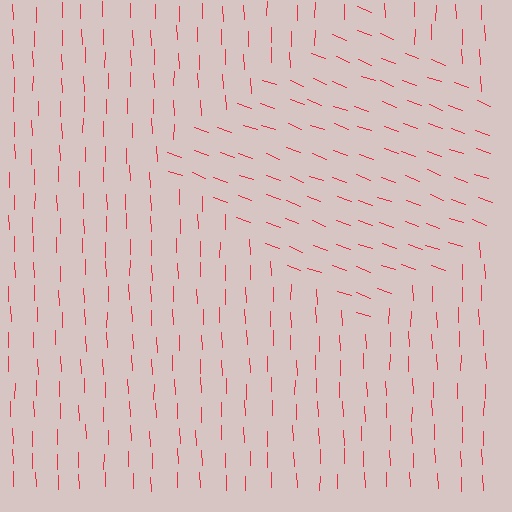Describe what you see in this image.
The image is filled with small red line segments. A diamond region in the image has lines oriented differently from the surrounding lines, creating a visible texture boundary.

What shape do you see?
I see a diamond.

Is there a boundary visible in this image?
Yes, there is a texture boundary formed by a change in line orientation.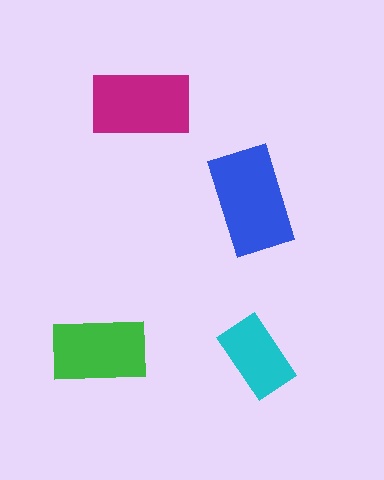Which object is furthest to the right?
The cyan rectangle is rightmost.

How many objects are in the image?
There are 4 objects in the image.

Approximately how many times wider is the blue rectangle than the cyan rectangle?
About 1.5 times wider.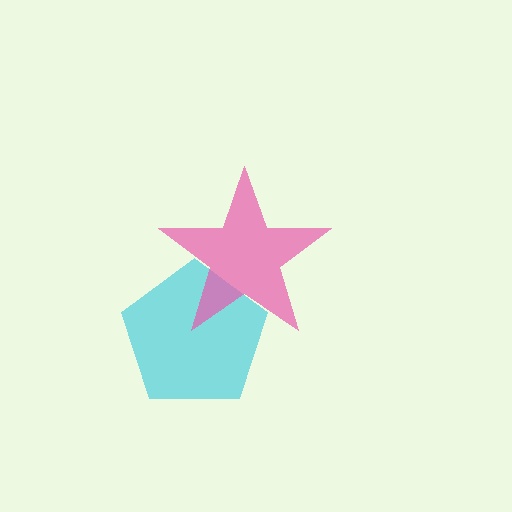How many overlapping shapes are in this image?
There are 2 overlapping shapes in the image.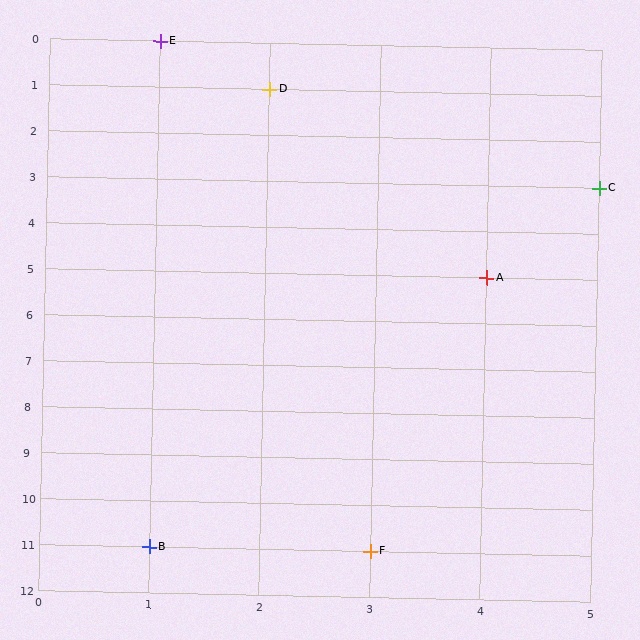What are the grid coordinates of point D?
Point D is at grid coordinates (2, 1).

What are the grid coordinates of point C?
Point C is at grid coordinates (5, 3).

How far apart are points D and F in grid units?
Points D and F are 1 column and 10 rows apart (about 10.0 grid units diagonally).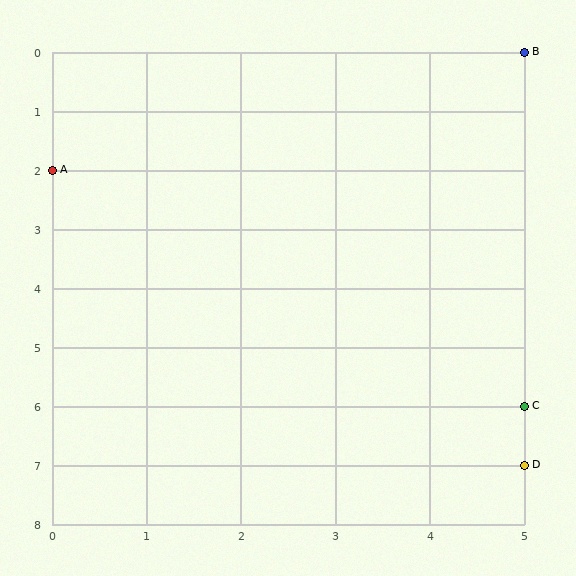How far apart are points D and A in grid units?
Points D and A are 5 columns and 5 rows apart (about 7.1 grid units diagonally).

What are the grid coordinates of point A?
Point A is at grid coordinates (0, 2).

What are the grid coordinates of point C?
Point C is at grid coordinates (5, 6).